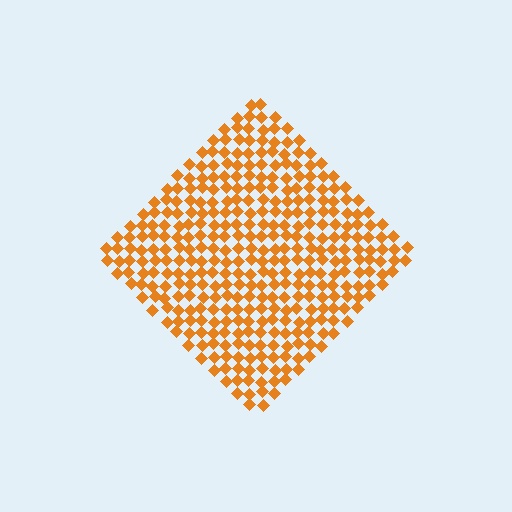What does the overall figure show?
The overall figure shows a diamond.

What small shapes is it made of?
It is made of small diamonds.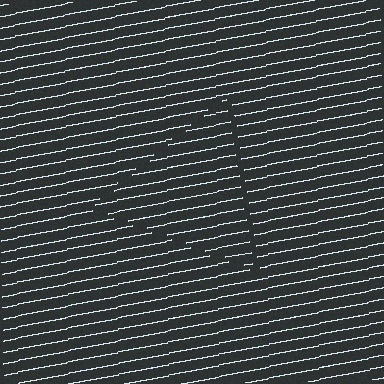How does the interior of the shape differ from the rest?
The interior of the shape contains the same grating, shifted by half a period — the contour is defined by the phase discontinuity where line-ends from the inner and outer gratings abut.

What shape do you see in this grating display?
An illusory triangle. The interior of the shape contains the same grating, shifted by half a period — the contour is defined by the phase discontinuity where line-ends from the inner and outer gratings abut.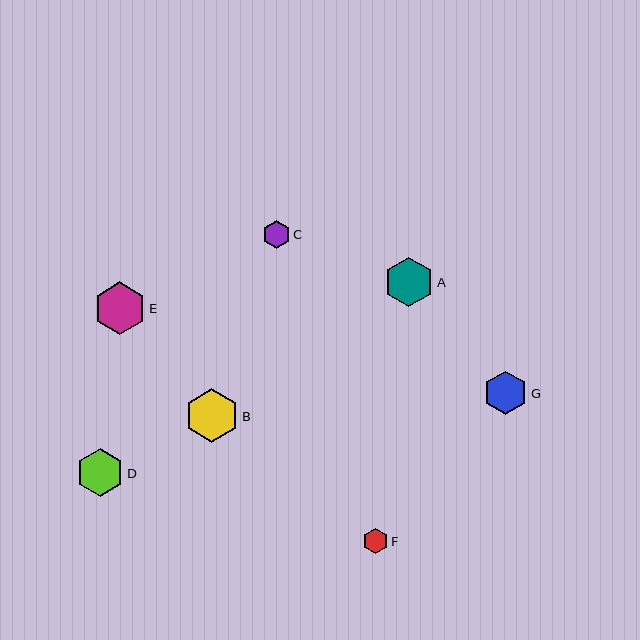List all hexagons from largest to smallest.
From largest to smallest: B, E, A, D, G, C, F.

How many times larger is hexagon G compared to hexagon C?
Hexagon G is approximately 1.5 times the size of hexagon C.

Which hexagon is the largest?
Hexagon B is the largest with a size of approximately 54 pixels.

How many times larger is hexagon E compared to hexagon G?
Hexagon E is approximately 1.2 times the size of hexagon G.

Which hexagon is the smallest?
Hexagon F is the smallest with a size of approximately 25 pixels.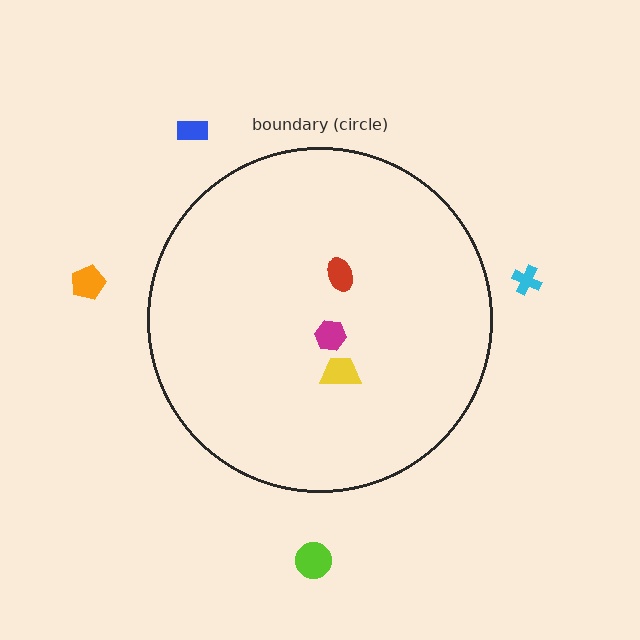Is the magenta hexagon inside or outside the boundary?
Inside.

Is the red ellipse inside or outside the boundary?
Inside.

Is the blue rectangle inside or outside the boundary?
Outside.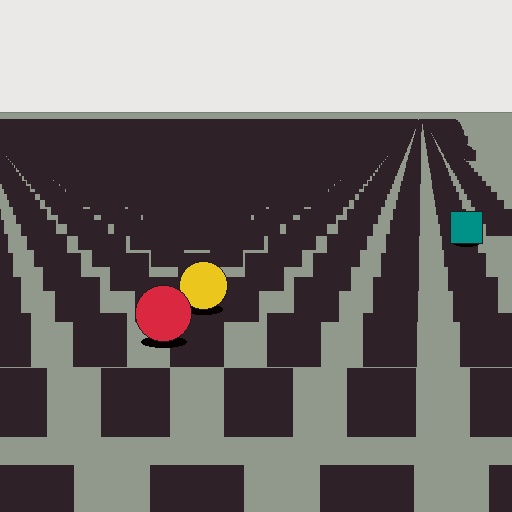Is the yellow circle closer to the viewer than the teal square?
Yes. The yellow circle is closer — you can tell from the texture gradient: the ground texture is coarser near it.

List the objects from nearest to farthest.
From nearest to farthest: the red circle, the yellow circle, the teal square.